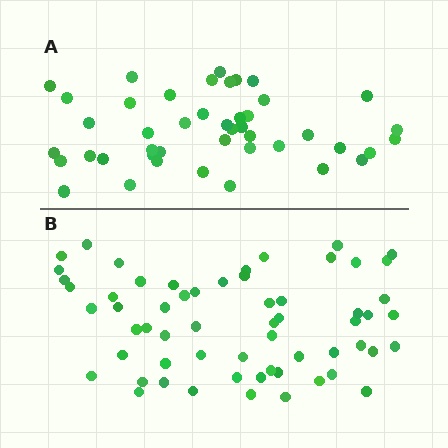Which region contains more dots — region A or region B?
Region B (the bottom region) has more dots.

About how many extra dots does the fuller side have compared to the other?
Region B has approximately 15 more dots than region A.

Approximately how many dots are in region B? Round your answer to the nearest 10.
About 60 dots.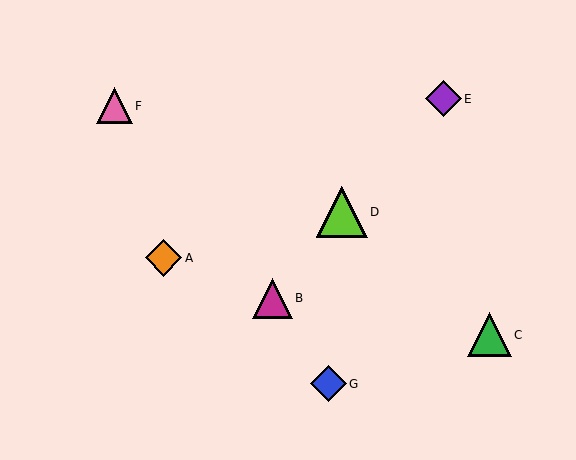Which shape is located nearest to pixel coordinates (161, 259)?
The orange diamond (labeled A) at (164, 258) is nearest to that location.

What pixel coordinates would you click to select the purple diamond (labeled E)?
Click at (443, 99) to select the purple diamond E.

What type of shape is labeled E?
Shape E is a purple diamond.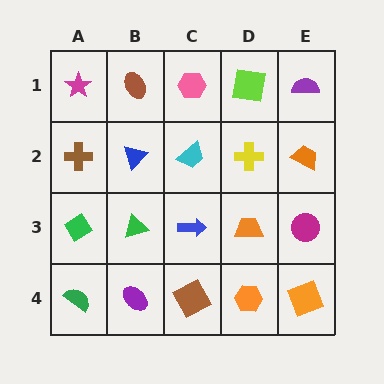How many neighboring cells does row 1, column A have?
2.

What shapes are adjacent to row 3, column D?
A yellow cross (row 2, column D), an orange hexagon (row 4, column D), a blue arrow (row 3, column C), a magenta circle (row 3, column E).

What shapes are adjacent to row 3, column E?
An orange trapezoid (row 2, column E), an orange square (row 4, column E), an orange trapezoid (row 3, column D).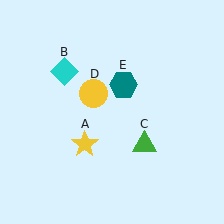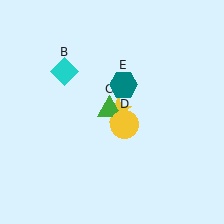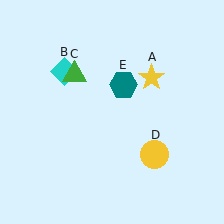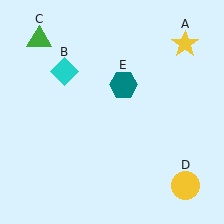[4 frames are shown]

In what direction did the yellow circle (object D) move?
The yellow circle (object D) moved down and to the right.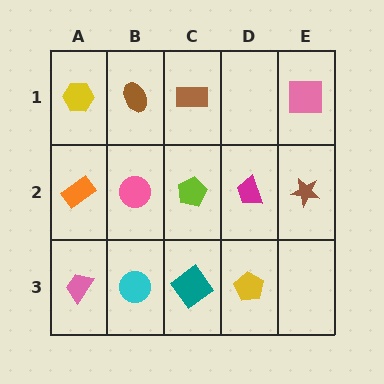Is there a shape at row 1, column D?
No, that cell is empty.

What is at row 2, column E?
A brown star.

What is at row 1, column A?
A yellow hexagon.